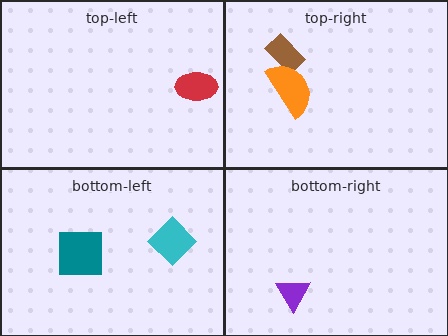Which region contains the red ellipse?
The top-left region.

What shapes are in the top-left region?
The red ellipse.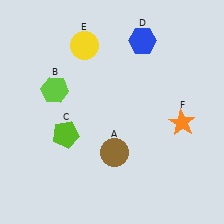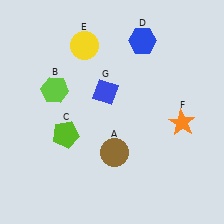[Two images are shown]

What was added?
A blue diamond (G) was added in Image 2.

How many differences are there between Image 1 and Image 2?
There is 1 difference between the two images.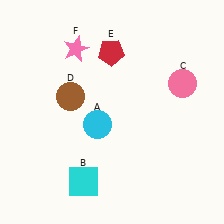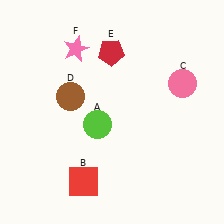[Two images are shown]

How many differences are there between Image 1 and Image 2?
There are 2 differences between the two images.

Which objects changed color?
A changed from cyan to lime. B changed from cyan to red.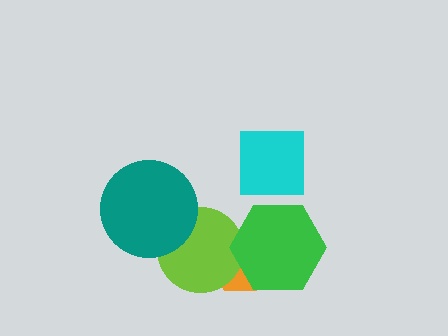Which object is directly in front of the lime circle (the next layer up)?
The teal circle is directly in front of the lime circle.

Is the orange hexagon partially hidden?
Yes, it is partially covered by another shape.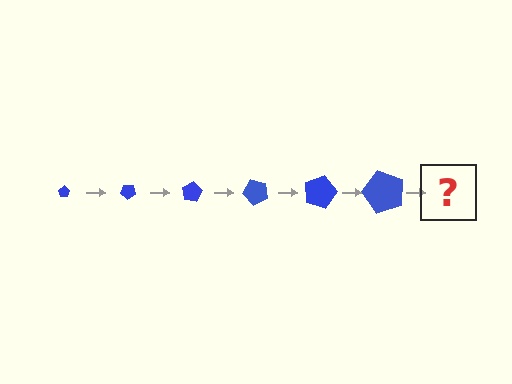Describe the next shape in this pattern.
It should be a pentagon, larger than the previous one and rotated 240 degrees from the start.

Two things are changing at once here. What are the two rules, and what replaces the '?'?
The two rules are that the pentagon grows larger each step and it rotates 40 degrees each step. The '?' should be a pentagon, larger than the previous one and rotated 240 degrees from the start.